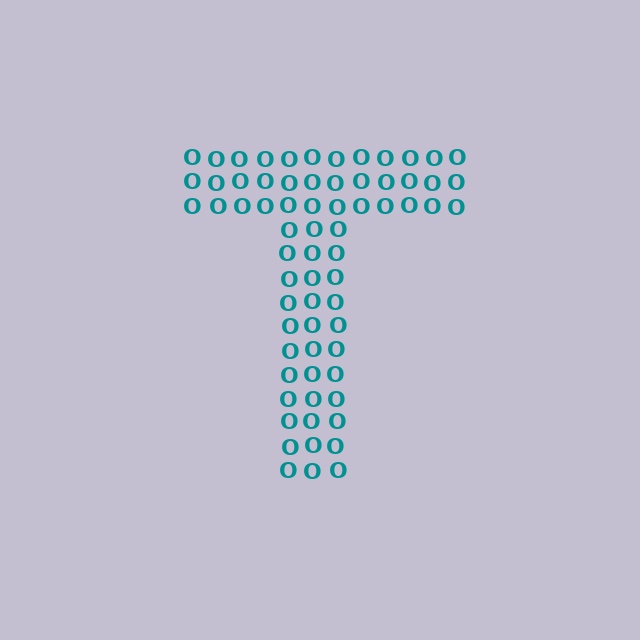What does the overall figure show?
The overall figure shows the letter T.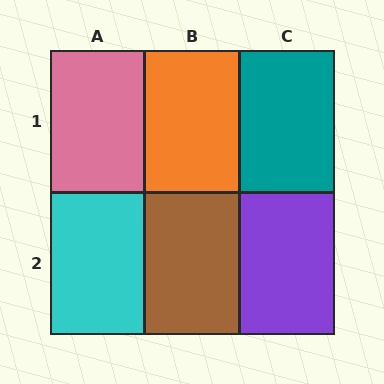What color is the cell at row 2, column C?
Purple.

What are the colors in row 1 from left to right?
Pink, orange, teal.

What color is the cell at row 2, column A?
Cyan.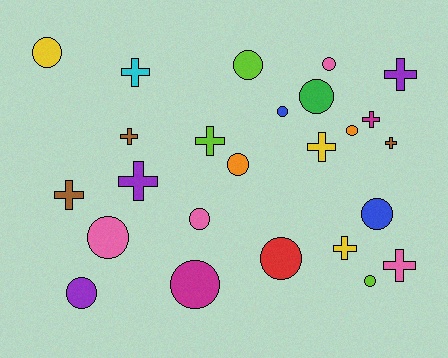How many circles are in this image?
There are 14 circles.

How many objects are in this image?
There are 25 objects.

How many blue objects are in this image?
There are 2 blue objects.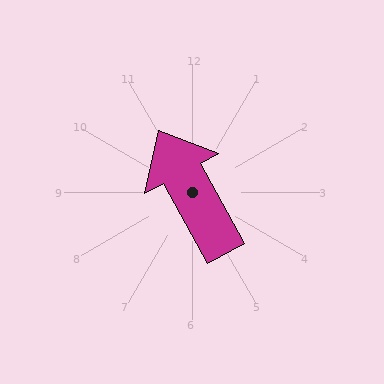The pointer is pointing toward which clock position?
Roughly 11 o'clock.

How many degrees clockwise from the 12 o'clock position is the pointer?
Approximately 331 degrees.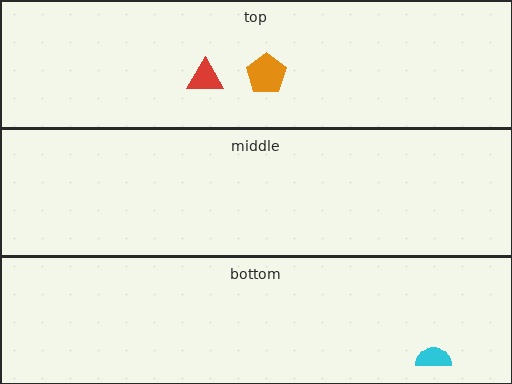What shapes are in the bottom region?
The cyan semicircle.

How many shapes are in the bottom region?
1.